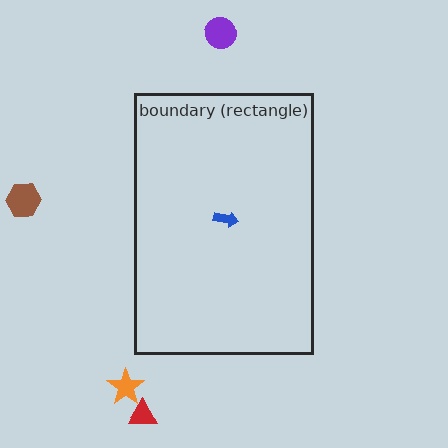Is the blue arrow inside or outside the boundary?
Inside.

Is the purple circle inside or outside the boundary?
Outside.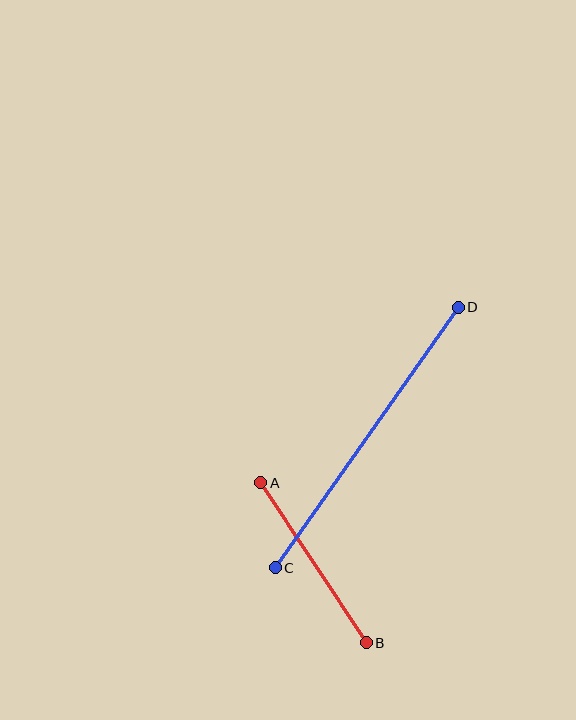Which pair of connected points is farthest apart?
Points C and D are farthest apart.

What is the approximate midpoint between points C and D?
The midpoint is at approximately (367, 438) pixels.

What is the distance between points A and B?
The distance is approximately 192 pixels.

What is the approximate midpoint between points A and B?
The midpoint is at approximately (314, 563) pixels.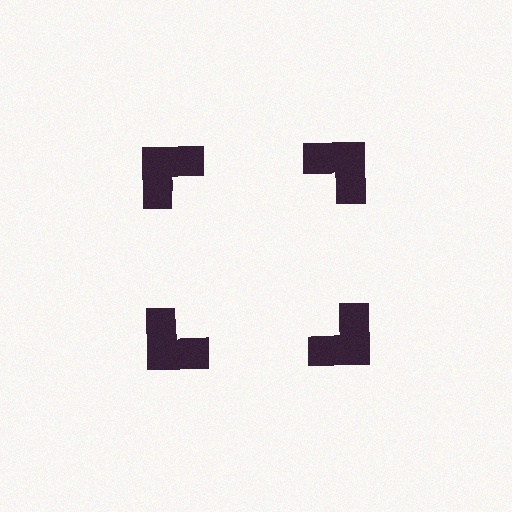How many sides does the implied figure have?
4 sides.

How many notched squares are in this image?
There are 4 — one at each vertex of the illusory square.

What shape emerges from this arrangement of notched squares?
An illusory square — its edges are inferred from the aligned wedge cuts in the notched squares, not physically drawn.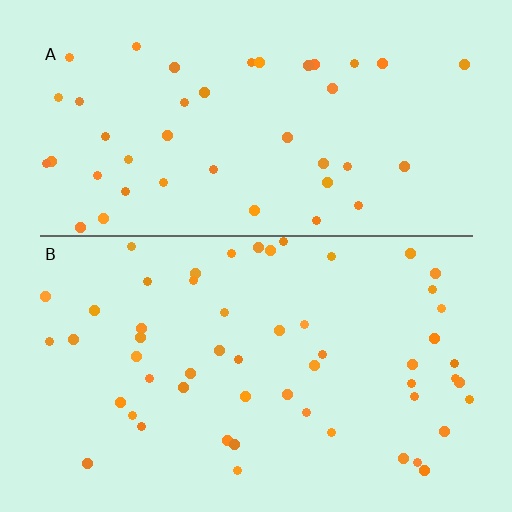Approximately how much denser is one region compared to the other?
Approximately 1.3× — region B over region A.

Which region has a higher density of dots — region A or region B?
B (the bottom).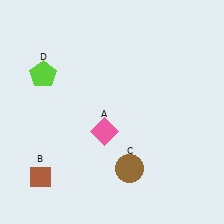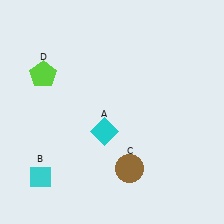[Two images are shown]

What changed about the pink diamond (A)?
In Image 1, A is pink. In Image 2, it changed to cyan.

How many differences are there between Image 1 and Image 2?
There are 2 differences between the two images.